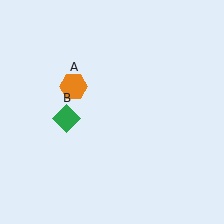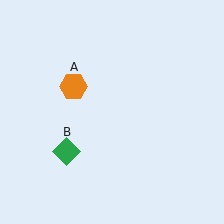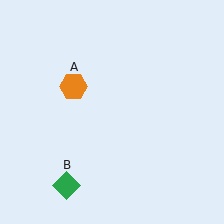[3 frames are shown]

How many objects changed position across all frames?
1 object changed position: green diamond (object B).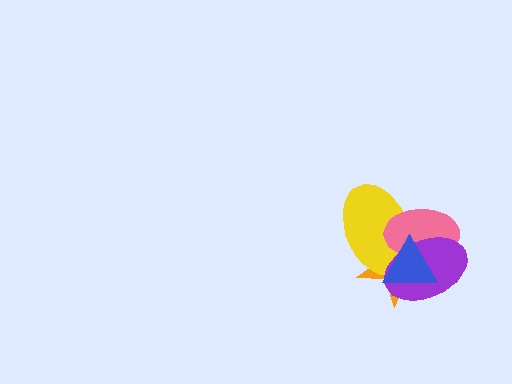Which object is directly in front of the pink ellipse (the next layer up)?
The purple ellipse is directly in front of the pink ellipse.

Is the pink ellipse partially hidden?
Yes, it is partially covered by another shape.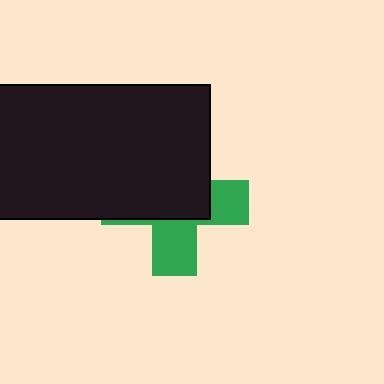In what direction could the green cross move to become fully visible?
The green cross could move down. That would shift it out from behind the black rectangle entirely.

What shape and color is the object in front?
The object in front is a black rectangle.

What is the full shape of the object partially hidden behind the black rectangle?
The partially hidden object is a green cross.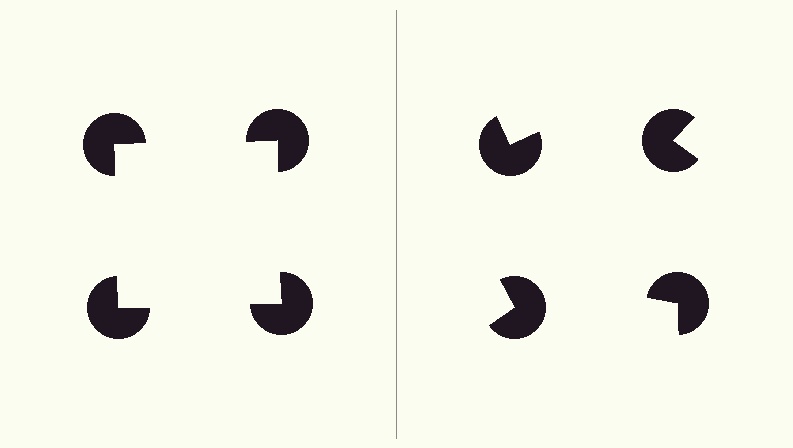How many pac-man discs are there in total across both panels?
8 — 4 on each side.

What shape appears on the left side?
An illusory square.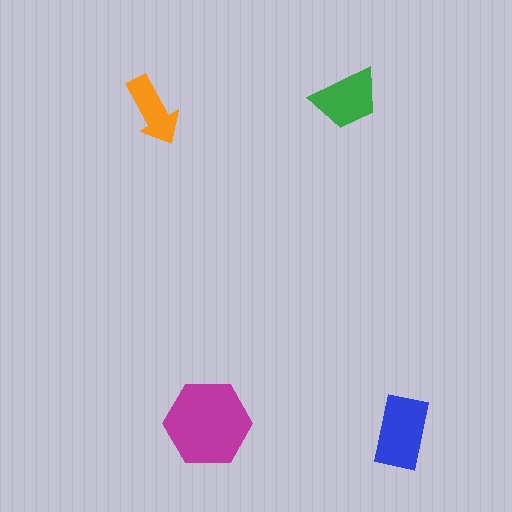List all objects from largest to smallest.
The magenta hexagon, the blue rectangle, the green trapezoid, the orange arrow.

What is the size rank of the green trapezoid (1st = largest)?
3rd.